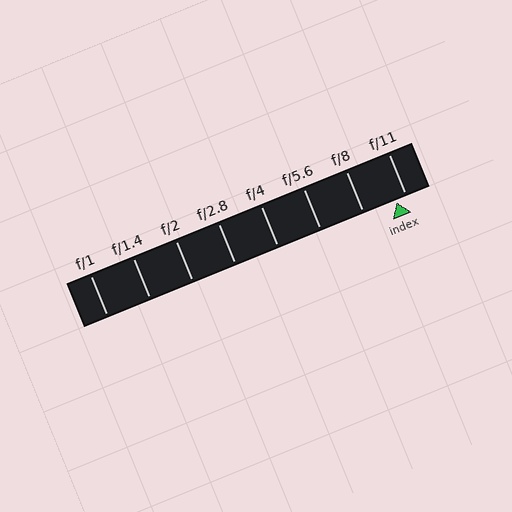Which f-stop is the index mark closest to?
The index mark is closest to f/11.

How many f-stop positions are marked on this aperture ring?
There are 8 f-stop positions marked.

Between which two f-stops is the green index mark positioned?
The index mark is between f/8 and f/11.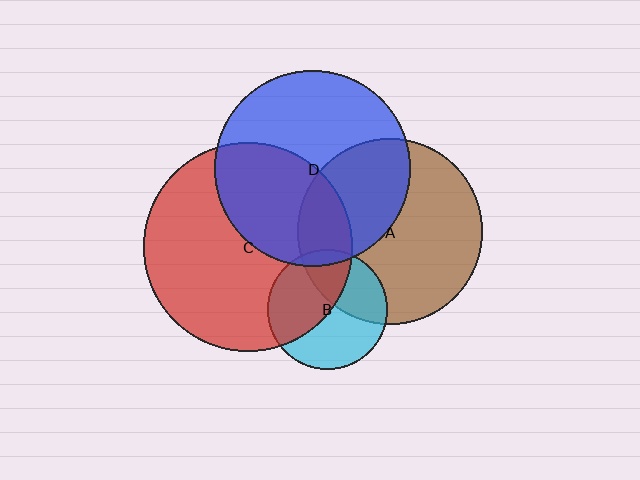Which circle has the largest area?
Circle C (red).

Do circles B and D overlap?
Yes.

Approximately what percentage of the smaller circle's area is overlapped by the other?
Approximately 5%.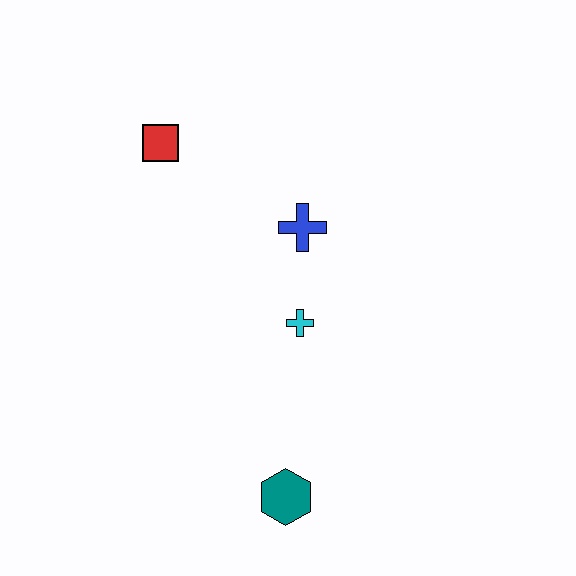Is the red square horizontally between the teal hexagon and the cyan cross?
No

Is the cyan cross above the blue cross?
No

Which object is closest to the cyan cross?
The blue cross is closest to the cyan cross.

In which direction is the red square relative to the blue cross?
The red square is to the left of the blue cross.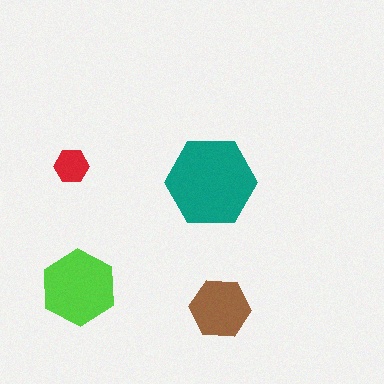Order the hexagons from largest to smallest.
the teal one, the lime one, the brown one, the red one.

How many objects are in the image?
There are 4 objects in the image.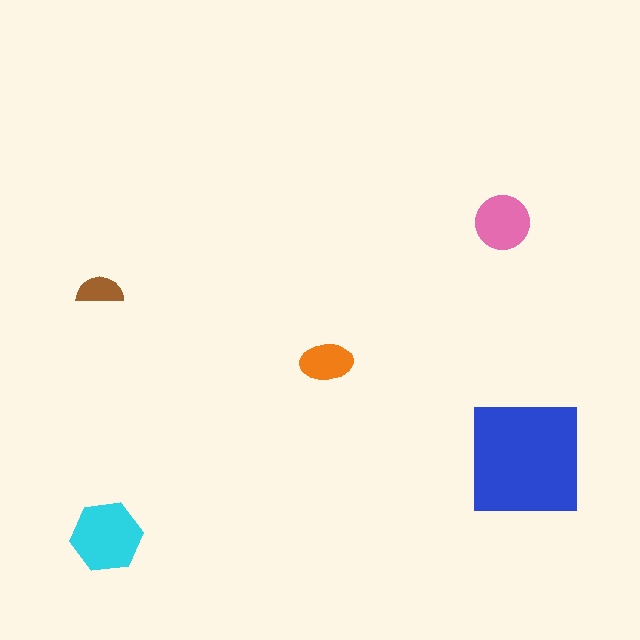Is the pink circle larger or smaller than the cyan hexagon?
Smaller.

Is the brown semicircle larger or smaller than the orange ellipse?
Smaller.